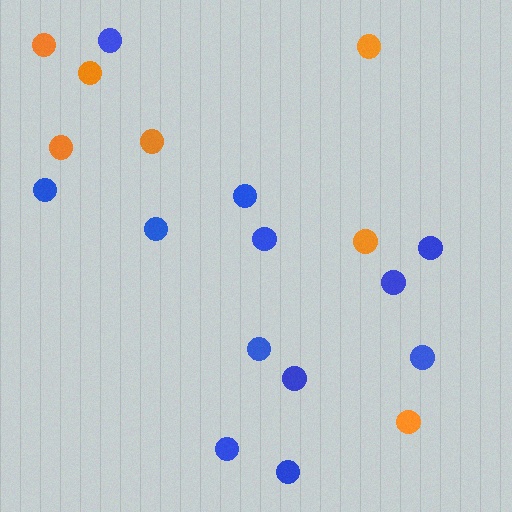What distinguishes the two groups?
There are 2 groups: one group of blue circles (12) and one group of orange circles (7).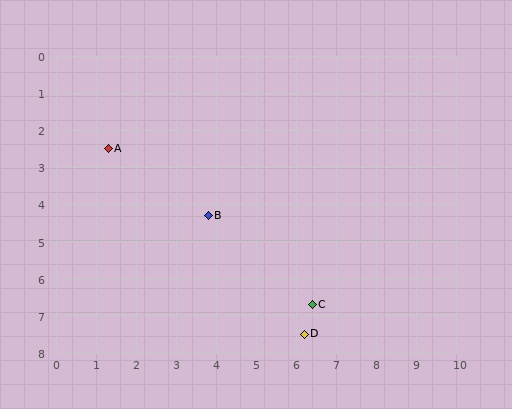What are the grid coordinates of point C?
Point C is at approximately (6.4, 6.7).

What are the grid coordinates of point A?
Point A is at approximately (1.3, 2.5).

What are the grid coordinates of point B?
Point B is at approximately (3.8, 4.3).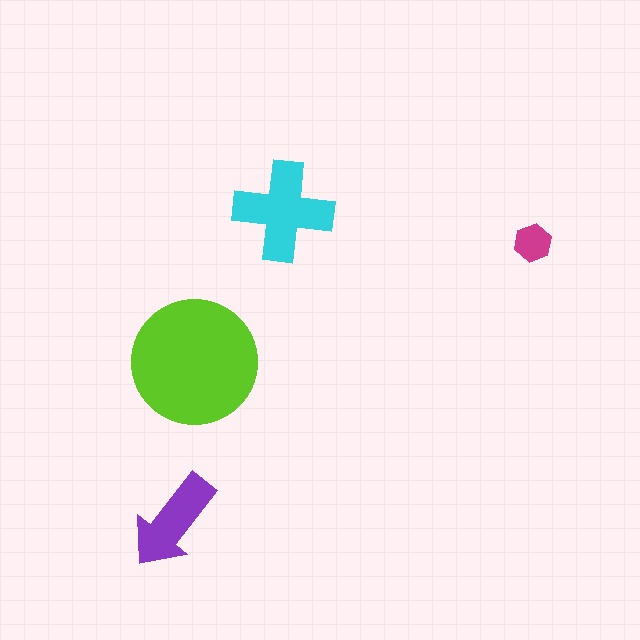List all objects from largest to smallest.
The lime circle, the cyan cross, the purple arrow, the magenta hexagon.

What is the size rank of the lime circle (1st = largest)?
1st.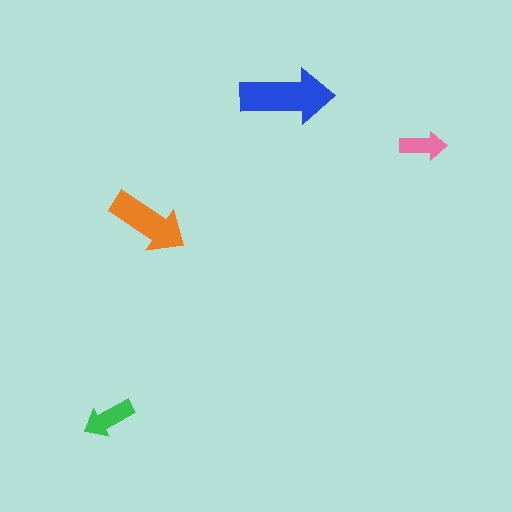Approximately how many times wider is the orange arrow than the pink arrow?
About 1.5 times wider.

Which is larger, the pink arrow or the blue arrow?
The blue one.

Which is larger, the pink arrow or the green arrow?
The green one.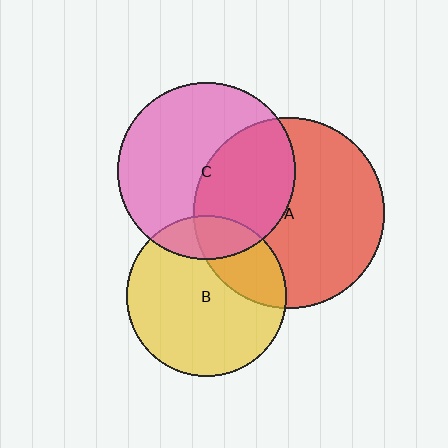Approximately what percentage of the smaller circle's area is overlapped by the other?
Approximately 25%.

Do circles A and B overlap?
Yes.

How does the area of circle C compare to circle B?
Approximately 1.2 times.